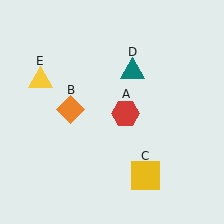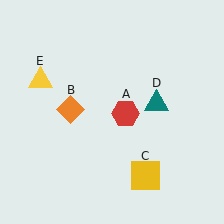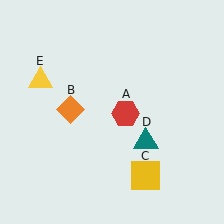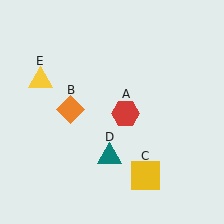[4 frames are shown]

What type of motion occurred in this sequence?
The teal triangle (object D) rotated clockwise around the center of the scene.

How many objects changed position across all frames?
1 object changed position: teal triangle (object D).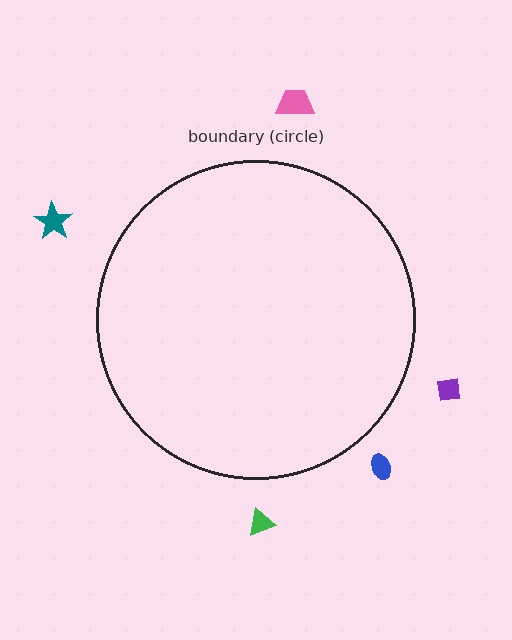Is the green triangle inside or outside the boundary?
Outside.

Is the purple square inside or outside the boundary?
Outside.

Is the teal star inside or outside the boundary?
Outside.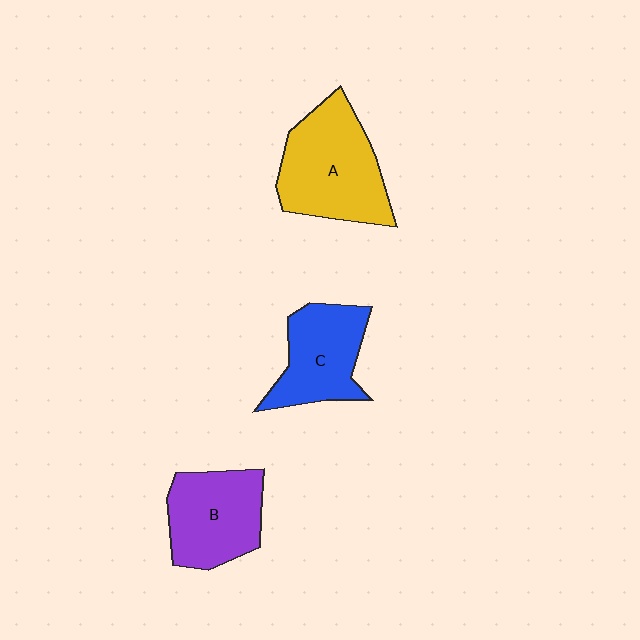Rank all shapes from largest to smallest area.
From largest to smallest: A (yellow), B (purple), C (blue).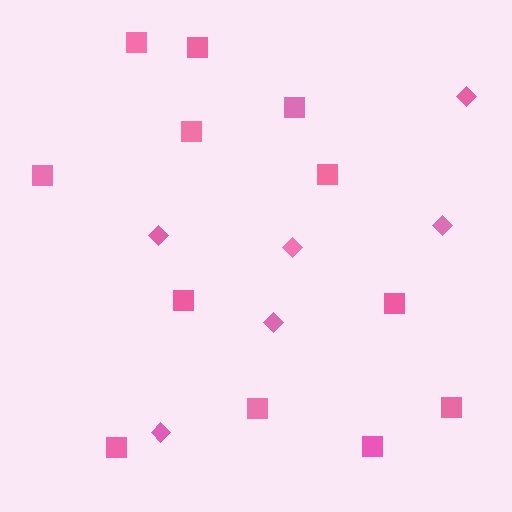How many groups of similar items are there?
There are 2 groups: one group of squares (12) and one group of diamonds (6).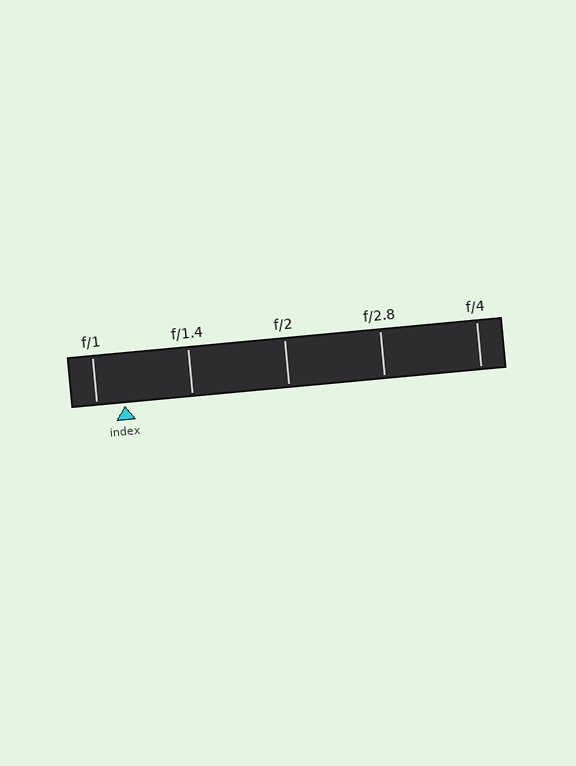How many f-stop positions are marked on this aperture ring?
There are 5 f-stop positions marked.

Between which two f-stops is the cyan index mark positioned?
The index mark is between f/1 and f/1.4.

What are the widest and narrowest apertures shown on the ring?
The widest aperture shown is f/1 and the narrowest is f/4.